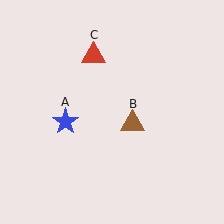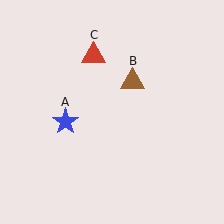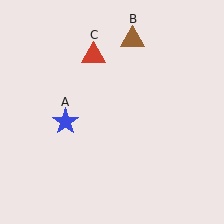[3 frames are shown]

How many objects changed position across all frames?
1 object changed position: brown triangle (object B).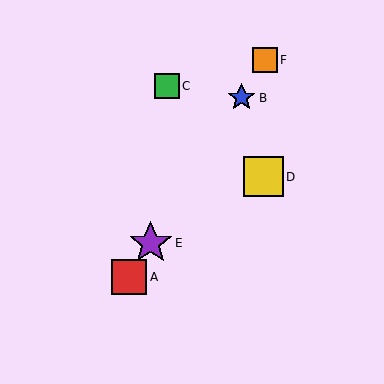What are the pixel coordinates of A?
Object A is at (129, 277).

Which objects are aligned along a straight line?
Objects A, B, E, F are aligned along a straight line.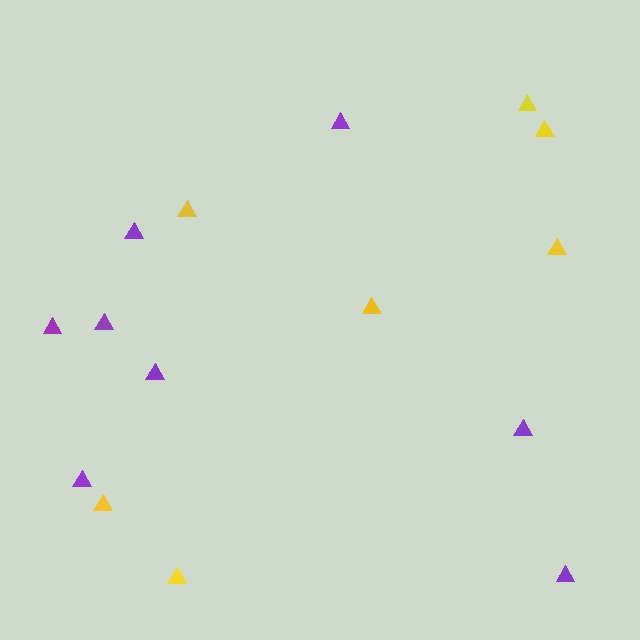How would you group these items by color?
There are 2 groups: one group of yellow triangles (7) and one group of purple triangles (8).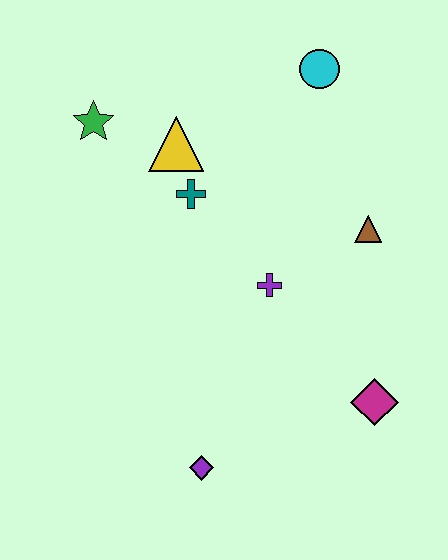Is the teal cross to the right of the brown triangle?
No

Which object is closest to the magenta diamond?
The purple cross is closest to the magenta diamond.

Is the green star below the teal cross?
No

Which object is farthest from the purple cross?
The green star is farthest from the purple cross.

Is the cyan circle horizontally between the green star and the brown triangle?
Yes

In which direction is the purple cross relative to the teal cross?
The purple cross is below the teal cross.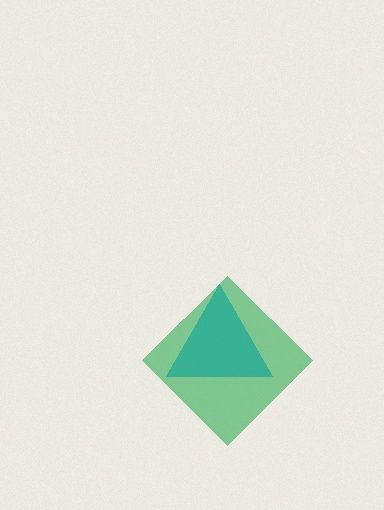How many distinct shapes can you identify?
There are 2 distinct shapes: a green diamond, a teal triangle.